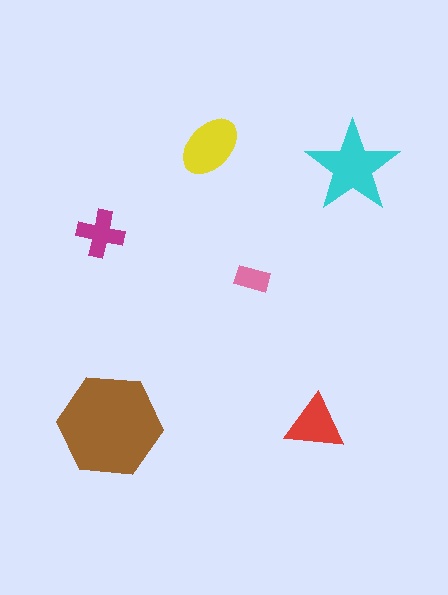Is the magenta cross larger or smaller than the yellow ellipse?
Smaller.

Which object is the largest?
The brown hexagon.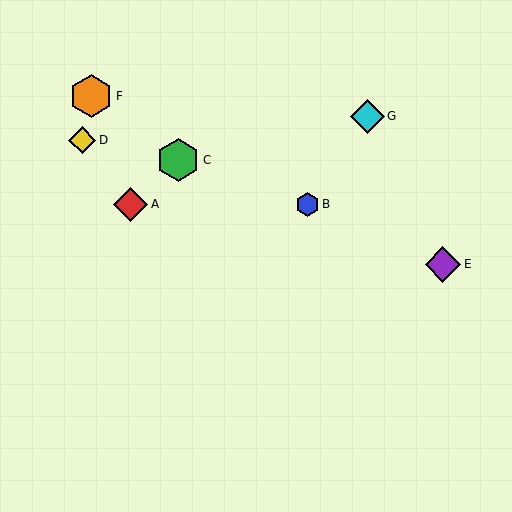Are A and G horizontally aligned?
No, A is at y≈204 and G is at y≈116.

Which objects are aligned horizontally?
Objects A, B are aligned horizontally.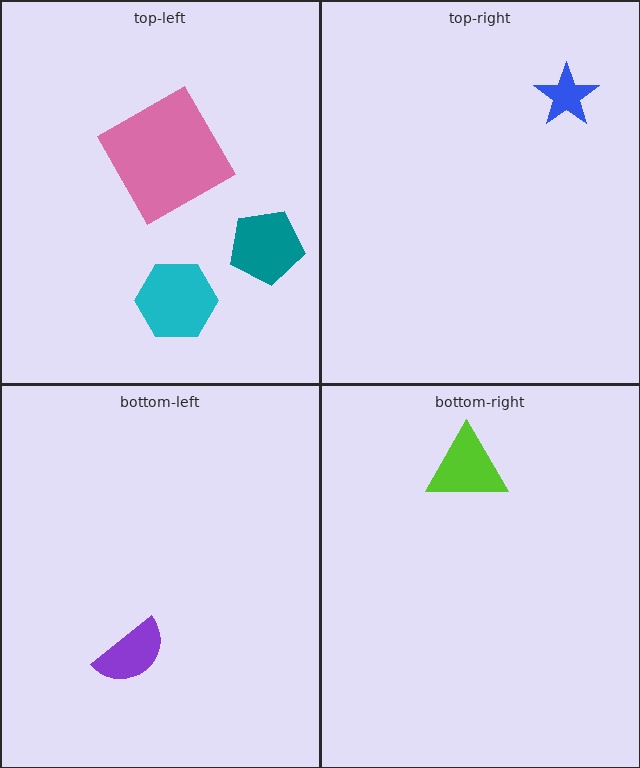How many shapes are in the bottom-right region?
1.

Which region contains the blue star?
The top-right region.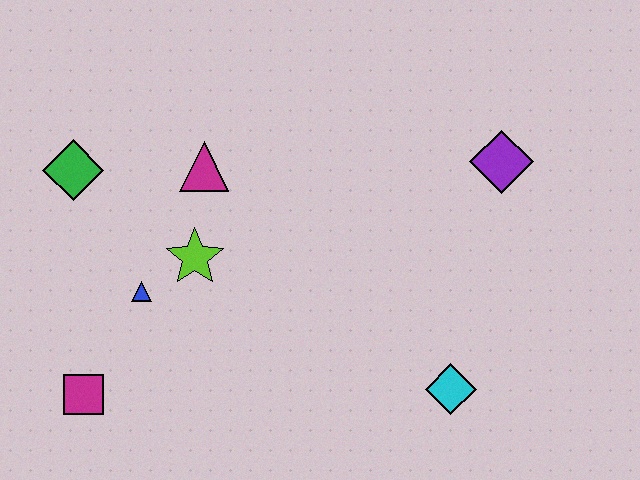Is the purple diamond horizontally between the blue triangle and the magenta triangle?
No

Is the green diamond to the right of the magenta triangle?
No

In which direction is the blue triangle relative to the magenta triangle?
The blue triangle is below the magenta triangle.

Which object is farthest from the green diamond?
The cyan diamond is farthest from the green diamond.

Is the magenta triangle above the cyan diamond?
Yes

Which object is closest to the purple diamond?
The cyan diamond is closest to the purple diamond.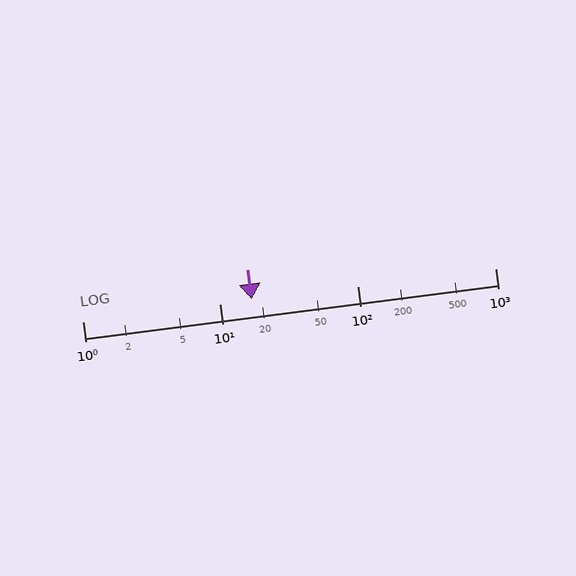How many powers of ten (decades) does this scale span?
The scale spans 3 decades, from 1 to 1000.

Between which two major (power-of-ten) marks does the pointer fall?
The pointer is between 10 and 100.